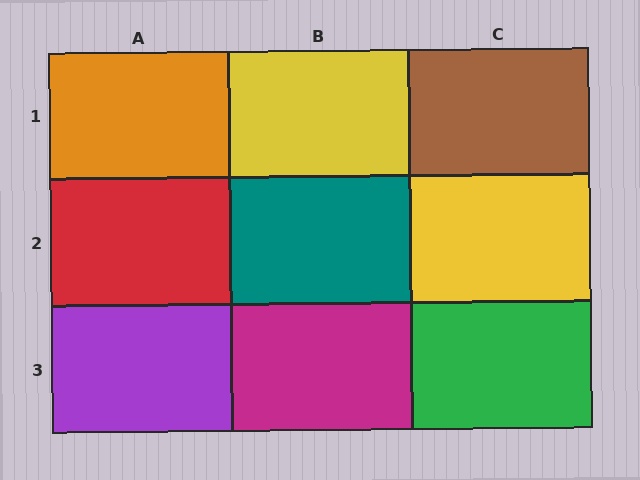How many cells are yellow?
2 cells are yellow.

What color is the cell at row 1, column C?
Brown.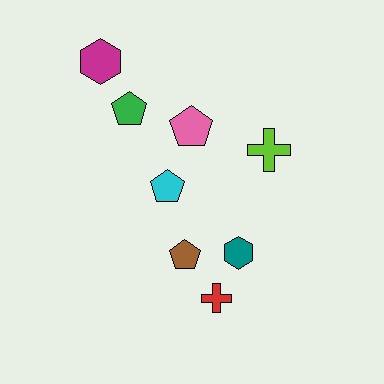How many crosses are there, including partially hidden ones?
There are 2 crosses.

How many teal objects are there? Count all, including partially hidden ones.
There is 1 teal object.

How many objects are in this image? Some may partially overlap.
There are 8 objects.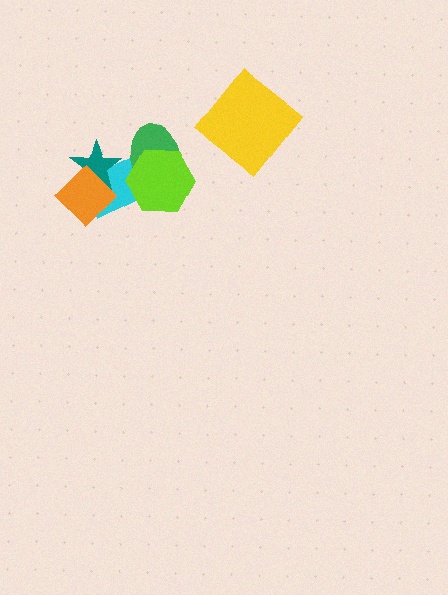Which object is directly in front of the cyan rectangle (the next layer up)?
The green ellipse is directly in front of the cyan rectangle.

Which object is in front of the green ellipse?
The lime hexagon is in front of the green ellipse.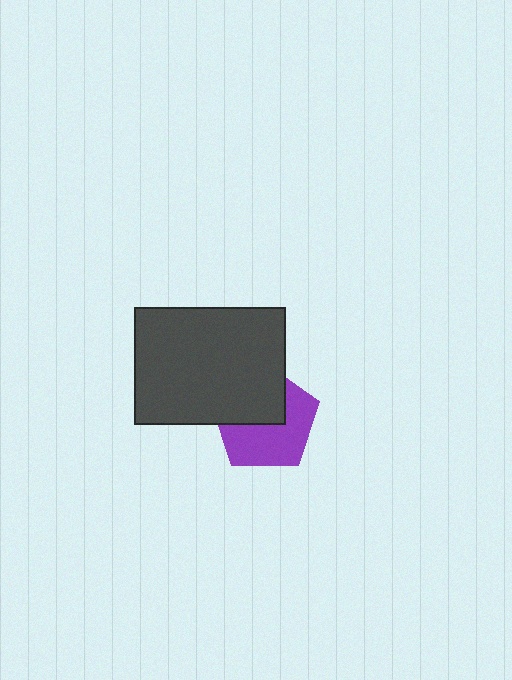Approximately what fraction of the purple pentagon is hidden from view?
Roughly 44% of the purple pentagon is hidden behind the dark gray rectangle.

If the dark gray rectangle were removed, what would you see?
You would see the complete purple pentagon.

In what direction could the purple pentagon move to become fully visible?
The purple pentagon could move toward the lower-right. That would shift it out from behind the dark gray rectangle entirely.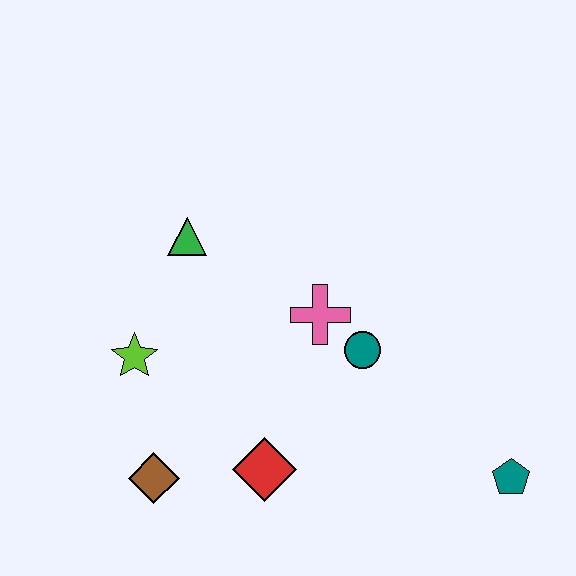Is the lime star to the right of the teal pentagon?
No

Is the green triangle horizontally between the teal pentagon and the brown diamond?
Yes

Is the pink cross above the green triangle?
No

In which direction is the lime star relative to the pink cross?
The lime star is to the left of the pink cross.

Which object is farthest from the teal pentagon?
The green triangle is farthest from the teal pentagon.